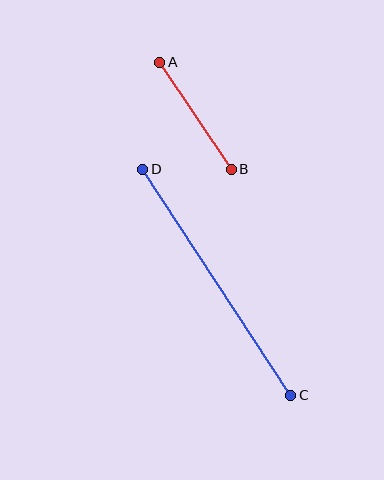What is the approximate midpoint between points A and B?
The midpoint is at approximately (195, 116) pixels.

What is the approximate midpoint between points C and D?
The midpoint is at approximately (217, 282) pixels.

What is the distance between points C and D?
The distance is approximately 270 pixels.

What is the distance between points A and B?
The distance is approximately 129 pixels.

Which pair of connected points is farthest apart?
Points C and D are farthest apart.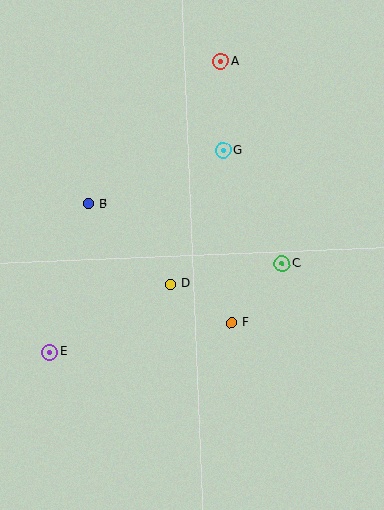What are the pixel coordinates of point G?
Point G is at (223, 150).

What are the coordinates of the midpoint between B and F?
The midpoint between B and F is at (160, 263).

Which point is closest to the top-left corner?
Point B is closest to the top-left corner.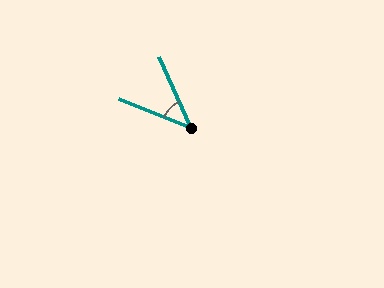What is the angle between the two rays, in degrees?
Approximately 44 degrees.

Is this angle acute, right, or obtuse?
It is acute.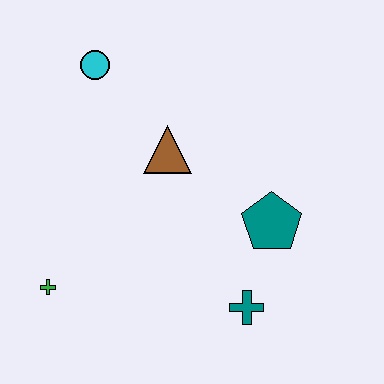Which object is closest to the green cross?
The brown triangle is closest to the green cross.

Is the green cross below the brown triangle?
Yes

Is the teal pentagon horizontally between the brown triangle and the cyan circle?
No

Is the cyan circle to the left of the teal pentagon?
Yes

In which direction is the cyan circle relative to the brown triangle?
The cyan circle is above the brown triangle.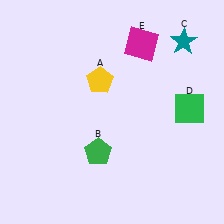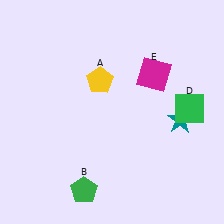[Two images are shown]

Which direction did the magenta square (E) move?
The magenta square (E) moved down.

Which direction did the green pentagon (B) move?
The green pentagon (B) moved down.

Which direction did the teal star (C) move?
The teal star (C) moved down.